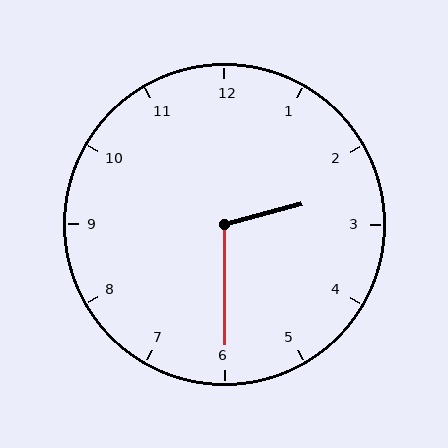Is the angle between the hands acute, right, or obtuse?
It is obtuse.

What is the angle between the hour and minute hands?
Approximately 105 degrees.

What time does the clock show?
2:30.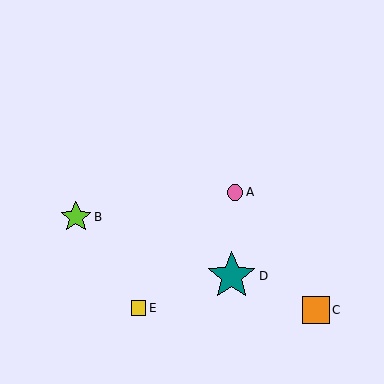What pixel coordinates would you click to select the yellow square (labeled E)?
Click at (138, 308) to select the yellow square E.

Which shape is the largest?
The teal star (labeled D) is the largest.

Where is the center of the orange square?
The center of the orange square is at (316, 310).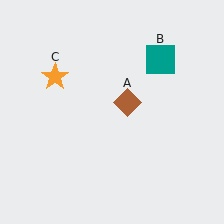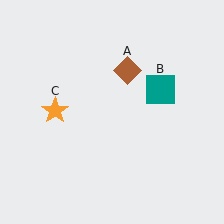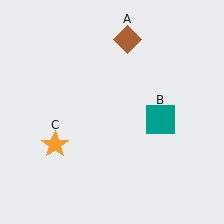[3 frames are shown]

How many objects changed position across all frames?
3 objects changed position: brown diamond (object A), teal square (object B), orange star (object C).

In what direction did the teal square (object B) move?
The teal square (object B) moved down.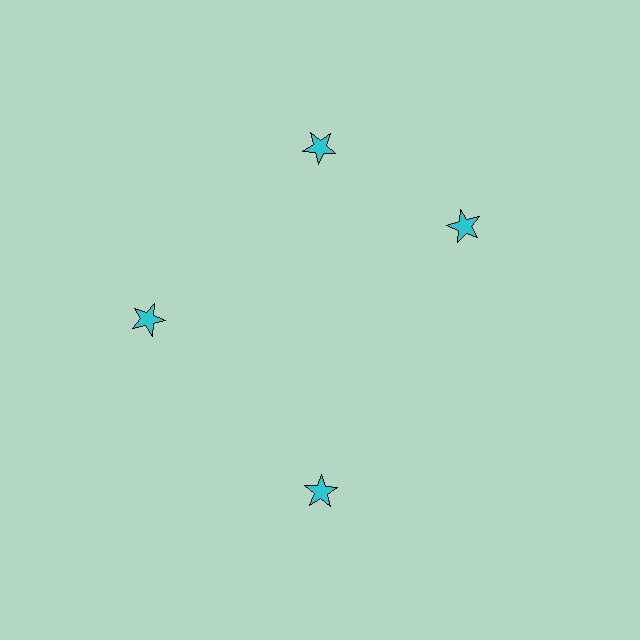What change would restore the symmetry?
The symmetry would be restored by rotating it back into even spacing with its neighbors so that all 4 stars sit at equal angles and equal distance from the center.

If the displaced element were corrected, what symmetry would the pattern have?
It would have 4-fold rotational symmetry — the pattern would map onto itself every 90 degrees.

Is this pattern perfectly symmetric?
No. The 4 cyan stars are arranged in a ring, but one element near the 3 o'clock position is rotated out of alignment along the ring, breaking the 4-fold rotational symmetry.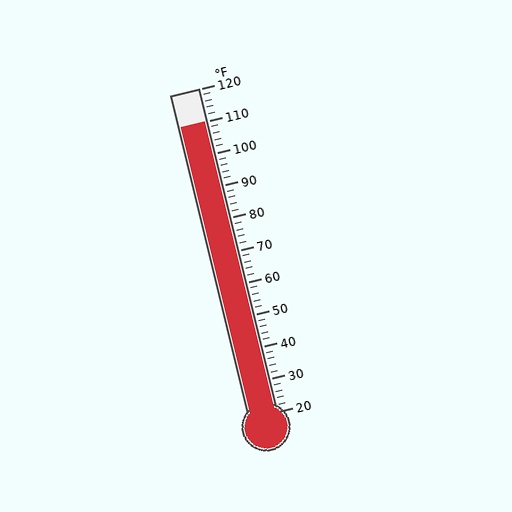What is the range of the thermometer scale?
The thermometer scale ranges from 20°F to 120°F.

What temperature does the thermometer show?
The thermometer shows approximately 110°F.